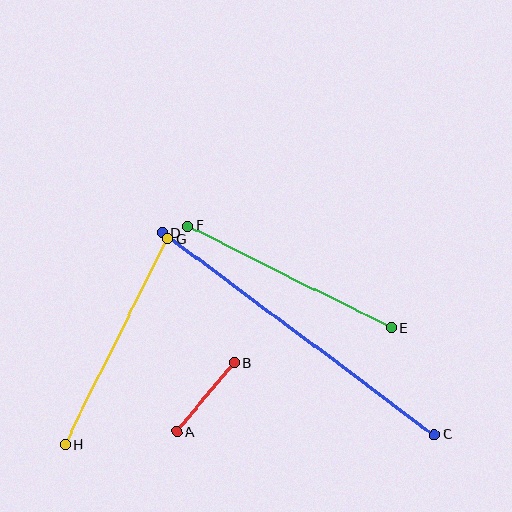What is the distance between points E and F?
The distance is approximately 227 pixels.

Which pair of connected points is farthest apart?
Points C and D are farthest apart.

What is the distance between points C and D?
The distance is approximately 340 pixels.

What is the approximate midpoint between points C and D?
The midpoint is at approximately (298, 334) pixels.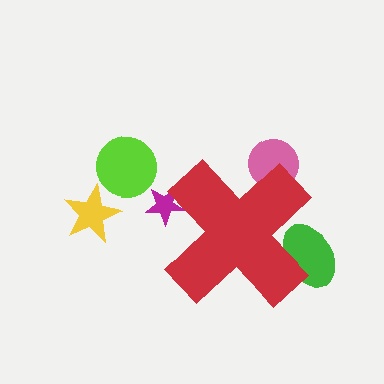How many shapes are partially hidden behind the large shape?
3 shapes are partially hidden.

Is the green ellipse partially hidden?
Yes, the green ellipse is partially hidden behind the red cross.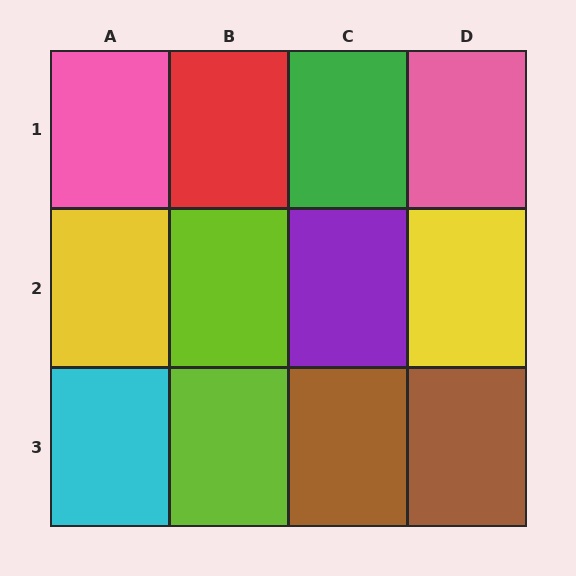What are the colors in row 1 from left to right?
Pink, red, green, pink.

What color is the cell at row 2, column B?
Lime.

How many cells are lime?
2 cells are lime.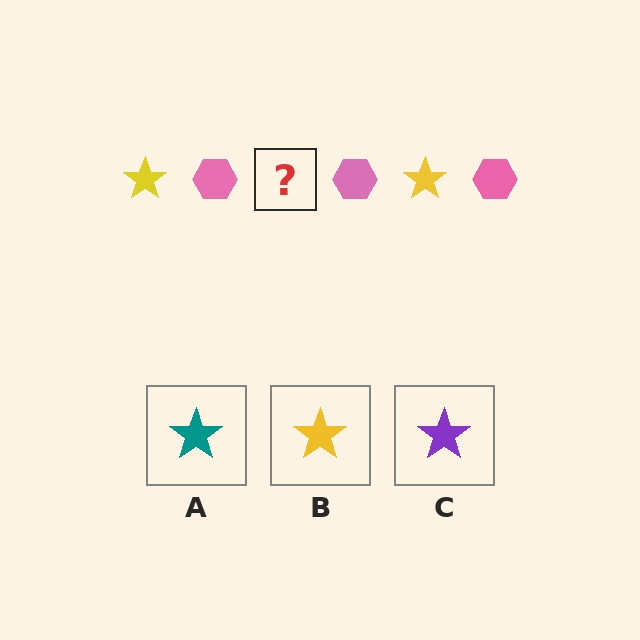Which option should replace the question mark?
Option B.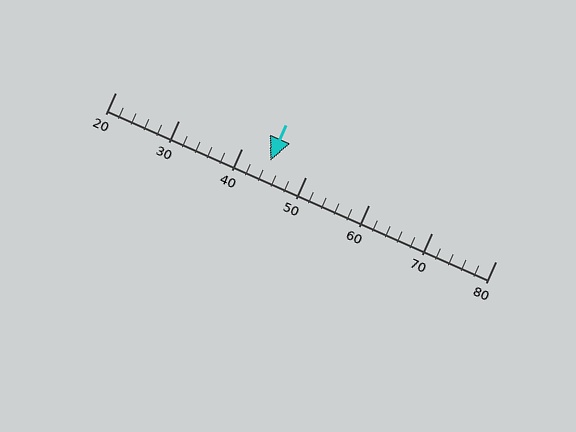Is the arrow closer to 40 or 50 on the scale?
The arrow is closer to 40.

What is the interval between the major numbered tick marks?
The major tick marks are spaced 10 units apart.